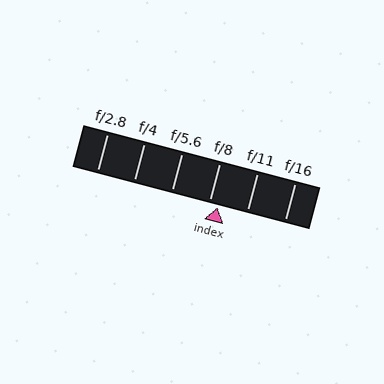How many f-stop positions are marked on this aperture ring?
There are 6 f-stop positions marked.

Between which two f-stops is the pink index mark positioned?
The index mark is between f/8 and f/11.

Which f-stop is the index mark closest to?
The index mark is closest to f/8.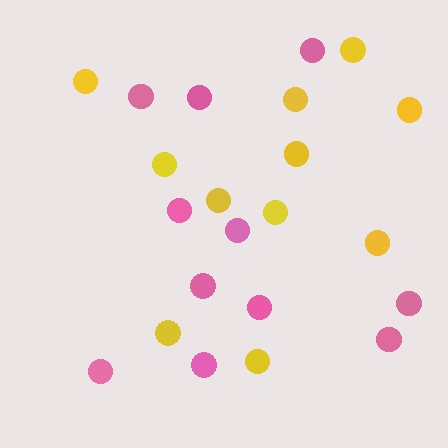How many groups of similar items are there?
There are 2 groups: one group of pink circles (11) and one group of yellow circles (11).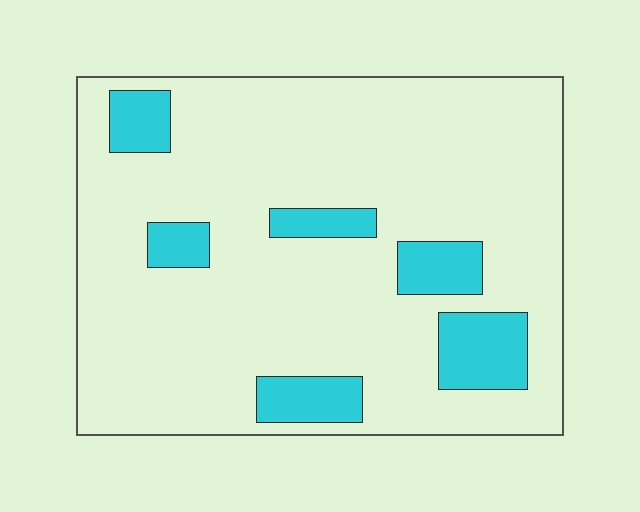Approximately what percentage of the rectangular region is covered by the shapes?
Approximately 15%.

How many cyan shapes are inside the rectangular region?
6.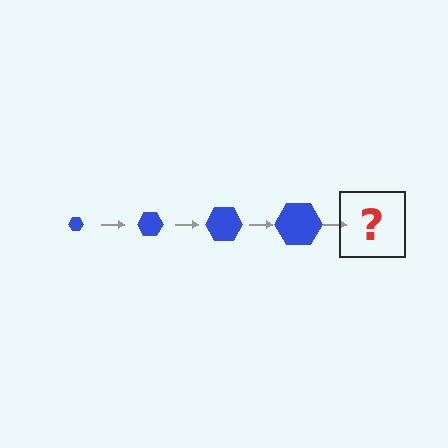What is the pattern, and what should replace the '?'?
The pattern is that the hexagon gets progressively larger each step. The '?' should be a blue hexagon, larger than the previous one.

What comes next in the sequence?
The next element should be a blue hexagon, larger than the previous one.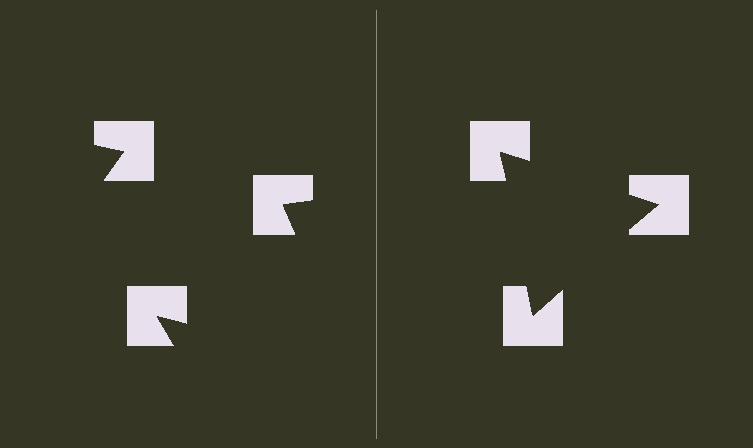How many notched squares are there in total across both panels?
6 — 3 on each side.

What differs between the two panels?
The notched squares are positioned identically on both sides; only the wedge orientations differ. On the right they align to a triangle; on the left they are misaligned.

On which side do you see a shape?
An illusory triangle appears on the right side. On the left side the wedge cuts are rotated, so no coherent shape forms.